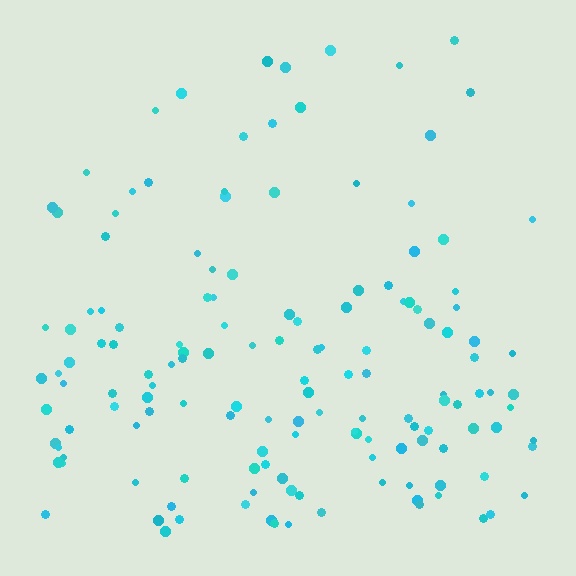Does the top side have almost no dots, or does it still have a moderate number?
Still a moderate number, just noticeably fewer than the bottom.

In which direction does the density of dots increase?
From top to bottom, with the bottom side densest.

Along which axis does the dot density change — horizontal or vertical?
Vertical.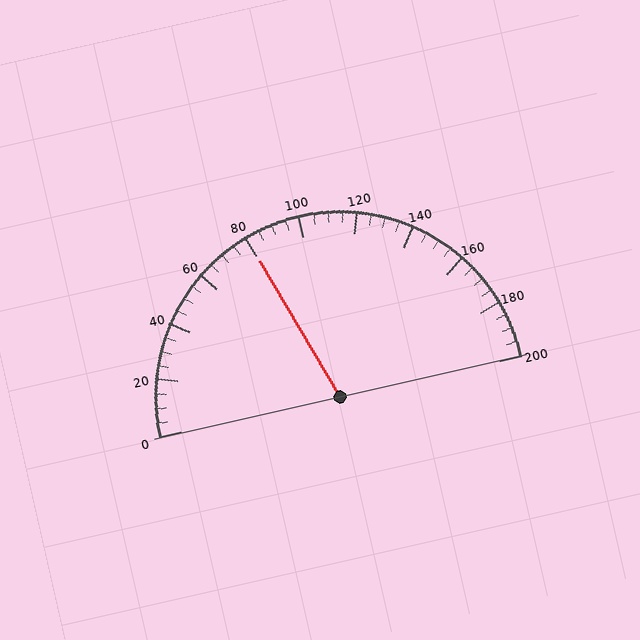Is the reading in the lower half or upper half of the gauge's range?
The reading is in the lower half of the range (0 to 200).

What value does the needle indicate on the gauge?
The needle indicates approximately 80.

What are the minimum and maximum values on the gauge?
The gauge ranges from 0 to 200.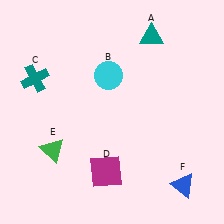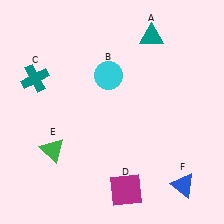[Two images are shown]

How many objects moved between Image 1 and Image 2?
1 object moved between the two images.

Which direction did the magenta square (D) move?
The magenta square (D) moved right.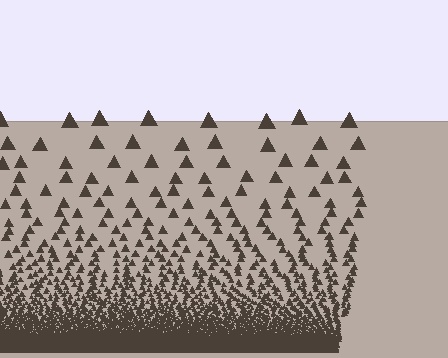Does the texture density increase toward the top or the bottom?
Density increases toward the bottom.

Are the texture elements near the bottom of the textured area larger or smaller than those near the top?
Smaller. The gradient is inverted — elements near the bottom are smaller and denser.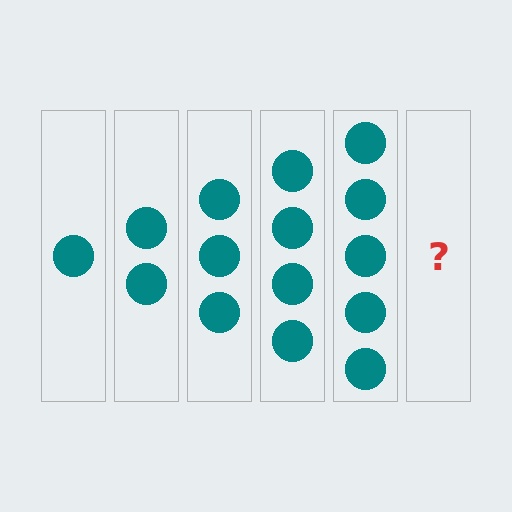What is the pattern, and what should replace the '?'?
The pattern is that each step adds one more circle. The '?' should be 6 circles.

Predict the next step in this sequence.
The next step is 6 circles.